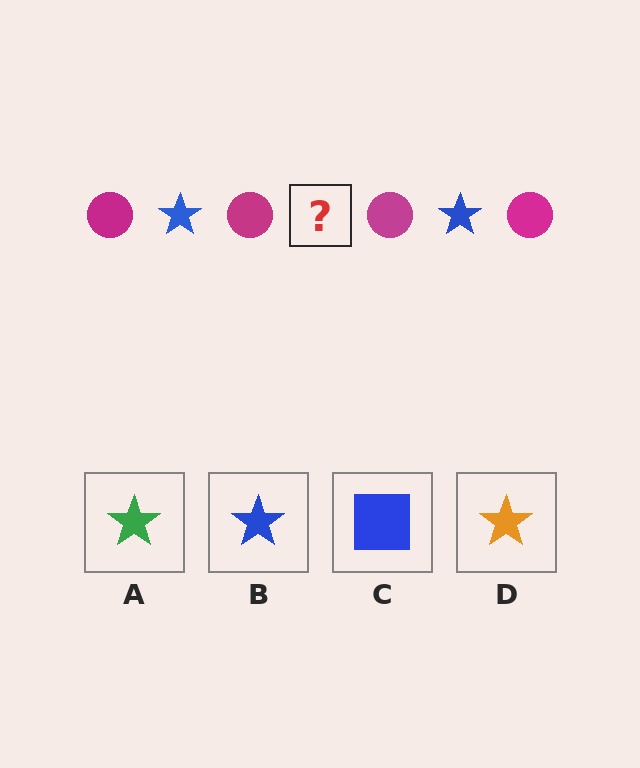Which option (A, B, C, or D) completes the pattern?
B.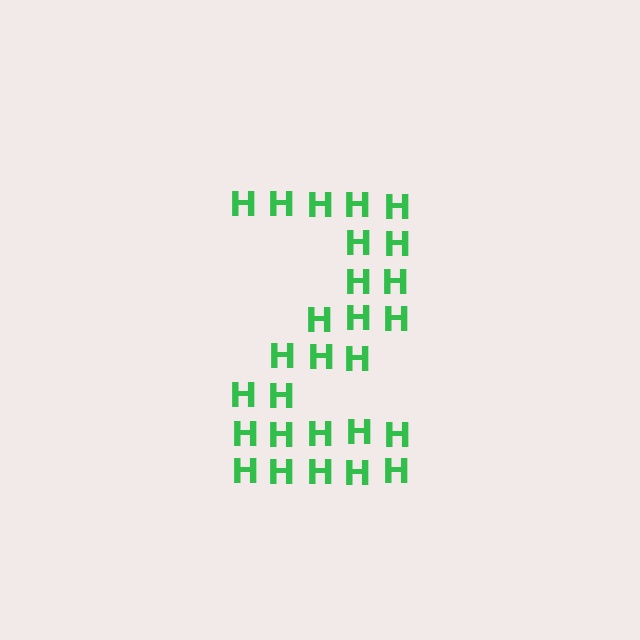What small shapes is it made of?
It is made of small letter H's.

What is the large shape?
The large shape is the digit 2.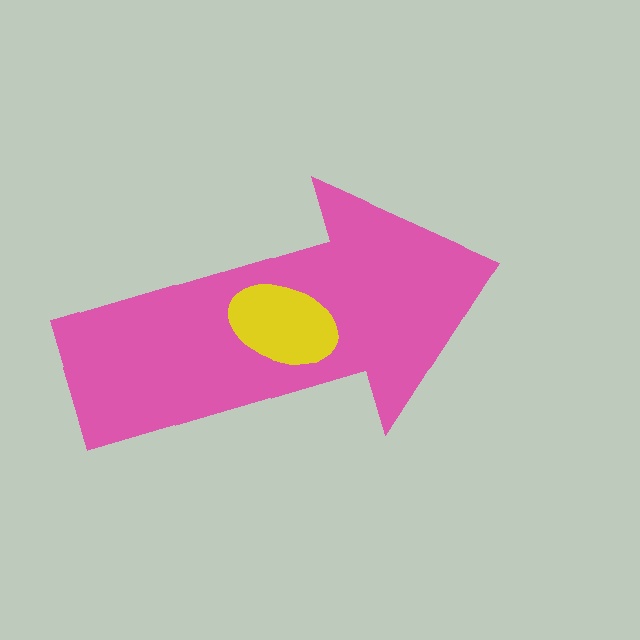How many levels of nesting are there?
2.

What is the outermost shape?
The pink arrow.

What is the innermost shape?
The yellow ellipse.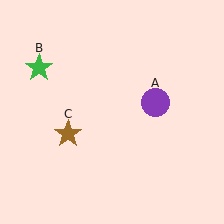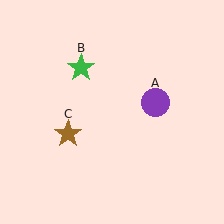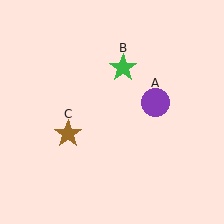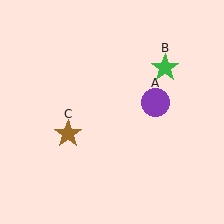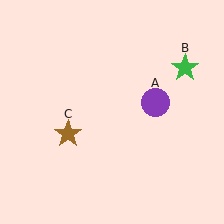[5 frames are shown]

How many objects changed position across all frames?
1 object changed position: green star (object B).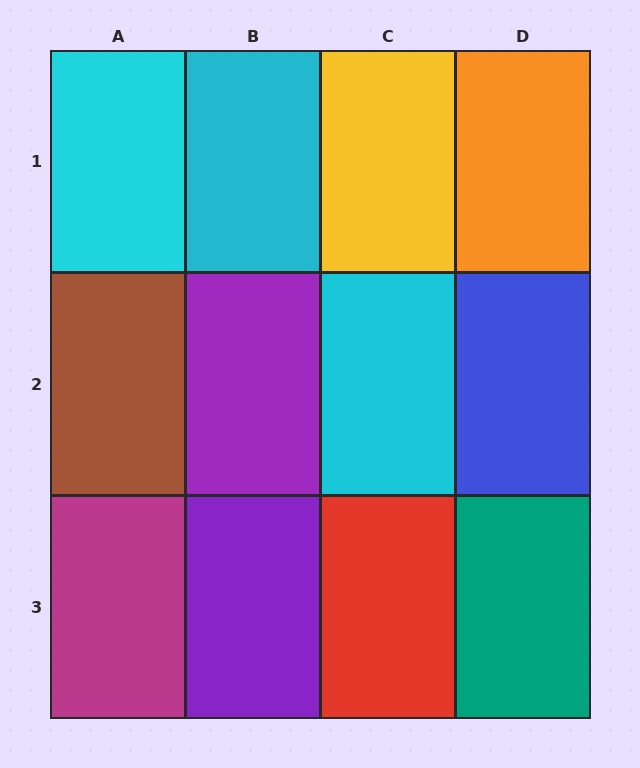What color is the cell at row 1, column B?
Cyan.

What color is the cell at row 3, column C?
Red.